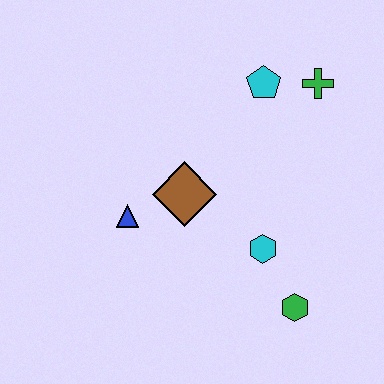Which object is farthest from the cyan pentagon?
The green hexagon is farthest from the cyan pentagon.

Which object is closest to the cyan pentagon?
The green cross is closest to the cyan pentagon.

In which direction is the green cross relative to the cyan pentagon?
The green cross is to the right of the cyan pentagon.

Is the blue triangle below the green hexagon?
No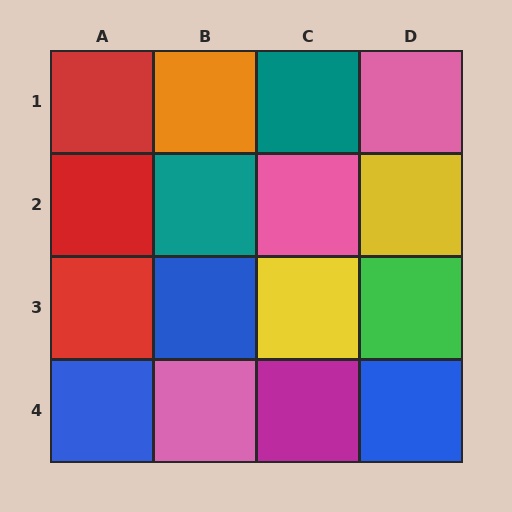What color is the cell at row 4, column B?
Pink.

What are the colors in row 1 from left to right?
Red, orange, teal, pink.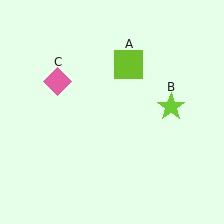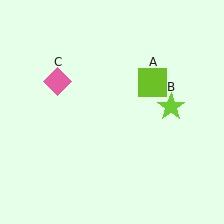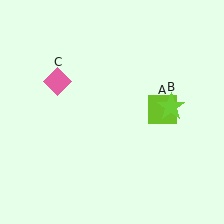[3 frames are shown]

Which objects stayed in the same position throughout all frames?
Lime star (object B) and pink diamond (object C) remained stationary.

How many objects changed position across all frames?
1 object changed position: lime square (object A).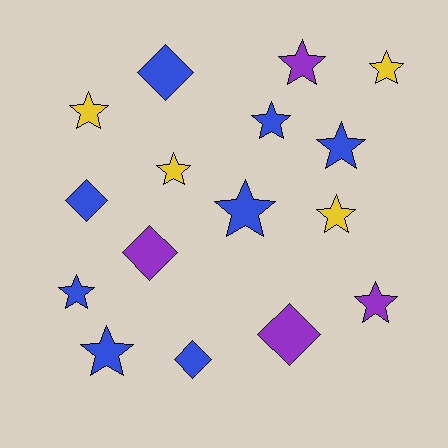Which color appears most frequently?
Blue, with 8 objects.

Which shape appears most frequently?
Star, with 11 objects.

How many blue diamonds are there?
There are 3 blue diamonds.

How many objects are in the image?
There are 16 objects.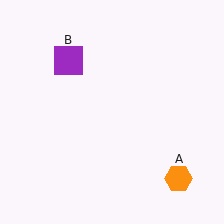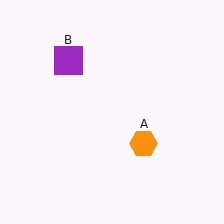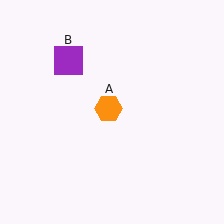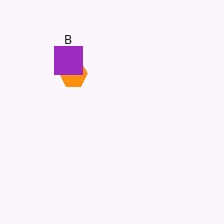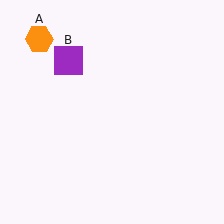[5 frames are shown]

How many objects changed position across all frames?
1 object changed position: orange hexagon (object A).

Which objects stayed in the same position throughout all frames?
Purple square (object B) remained stationary.